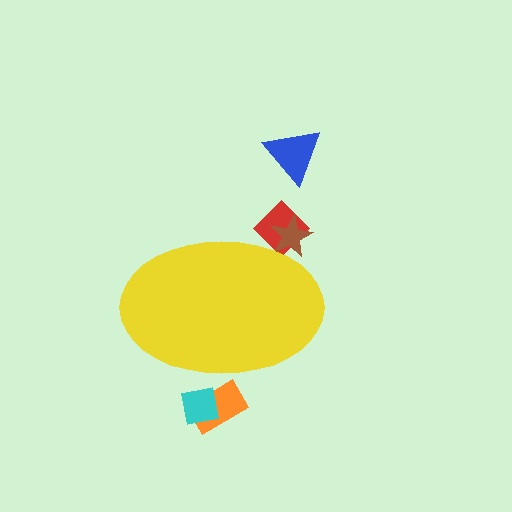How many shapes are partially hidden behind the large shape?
4 shapes are partially hidden.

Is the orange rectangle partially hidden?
Yes, the orange rectangle is partially hidden behind the yellow ellipse.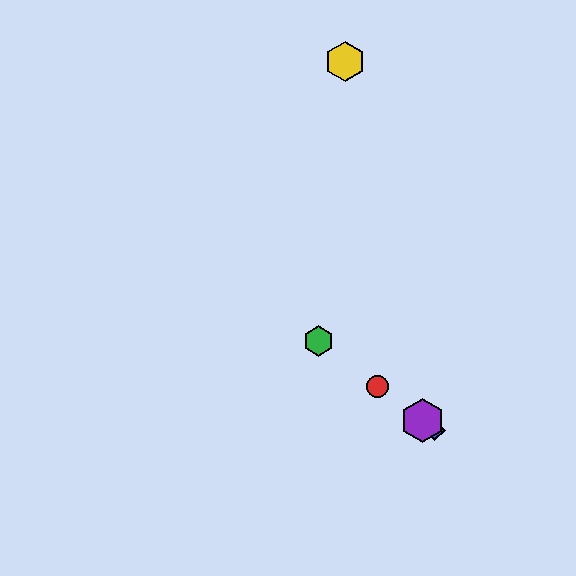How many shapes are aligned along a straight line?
4 shapes (the red circle, the blue diamond, the green hexagon, the purple hexagon) are aligned along a straight line.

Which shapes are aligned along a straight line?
The red circle, the blue diamond, the green hexagon, the purple hexagon are aligned along a straight line.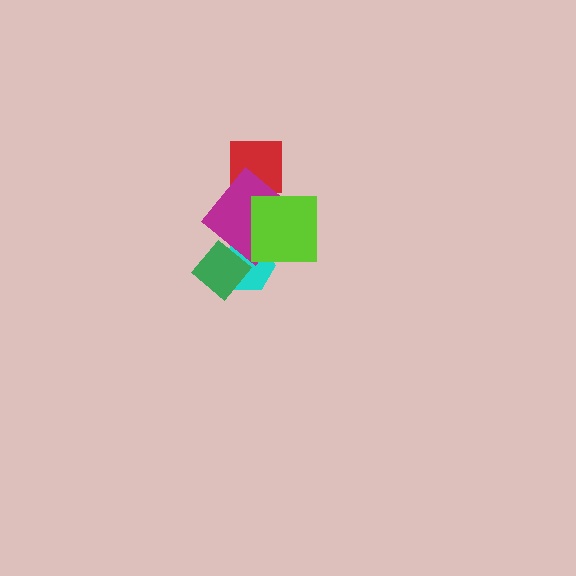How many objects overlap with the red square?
1 object overlaps with the red square.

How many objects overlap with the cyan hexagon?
3 objects overlap with the cyan hexagon.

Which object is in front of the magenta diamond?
The lime square is in front of the magenta diamond.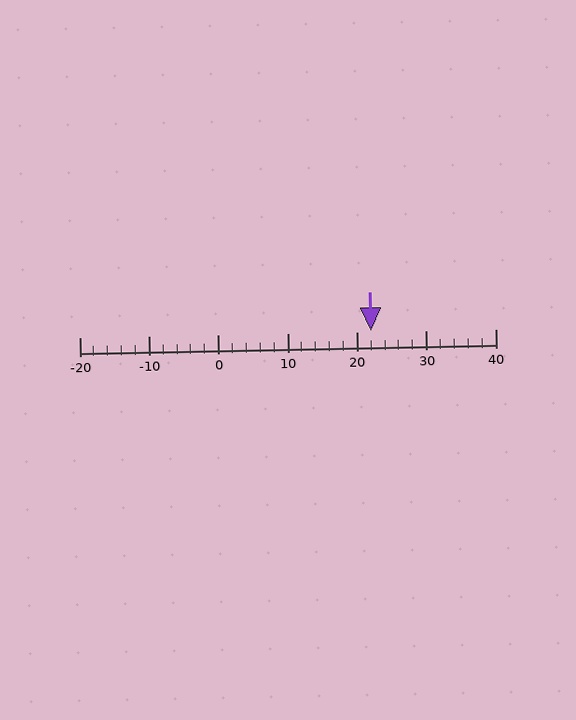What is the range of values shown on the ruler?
The ruler shows values from -20 to 40.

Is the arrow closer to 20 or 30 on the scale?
The arrow is closer to 20.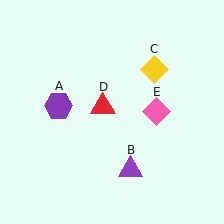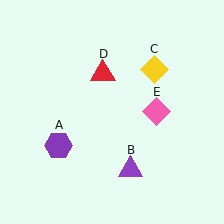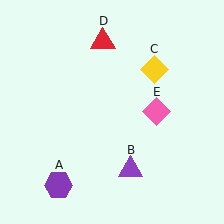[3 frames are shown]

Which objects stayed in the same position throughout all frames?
Purple triangle (object B) and yellow diamond (object C) and pink diamond (object E) remained stationary.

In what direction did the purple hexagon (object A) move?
The purple hexagon (object A) moved down.